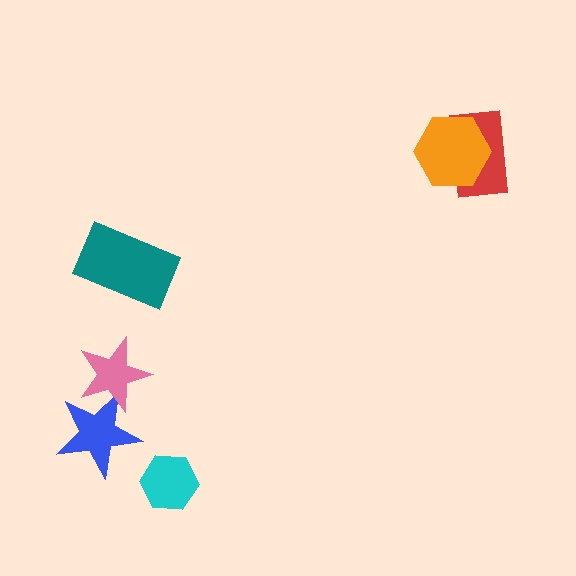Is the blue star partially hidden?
Yes, it is partially covered by another shape.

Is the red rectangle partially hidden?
Yes, it is partially covered by another shape.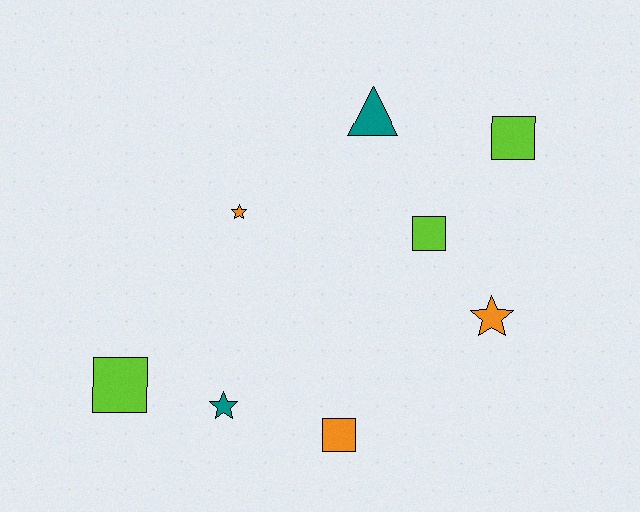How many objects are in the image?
There are 8 objects.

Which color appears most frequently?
Lime, with 3 objects.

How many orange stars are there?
There are 2 orange stars.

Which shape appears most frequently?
Square, with 4 objects.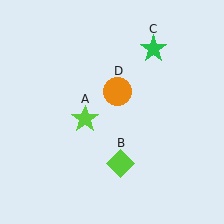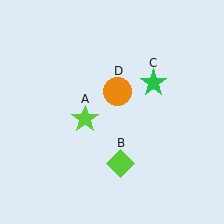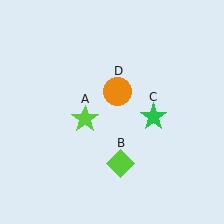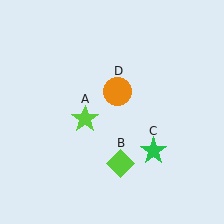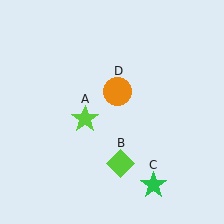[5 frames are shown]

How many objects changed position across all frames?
1 object changed position: green star (object C).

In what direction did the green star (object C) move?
The green star (object C) moved down.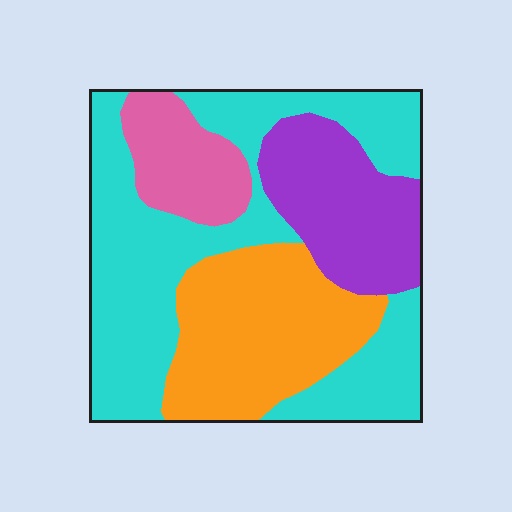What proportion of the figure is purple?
Purple takes up between a sixth and a third of the figure.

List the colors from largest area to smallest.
From largest to smallest: cyan, orange, purple, pink.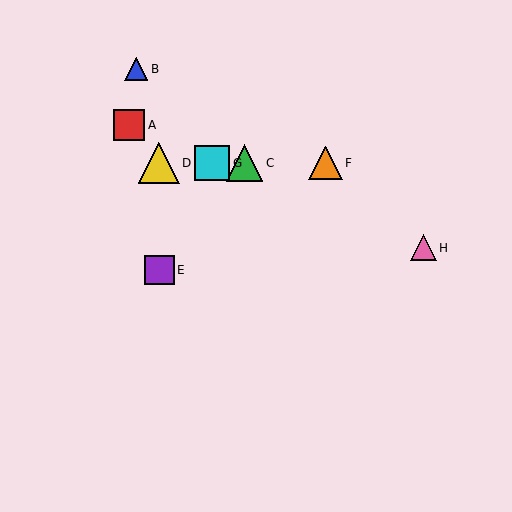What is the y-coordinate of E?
Object E is at y≈270.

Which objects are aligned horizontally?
Objects C, D, F, G are aligned horizontally.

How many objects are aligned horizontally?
4 objects (C, D, F, G) are aligned horizontally.